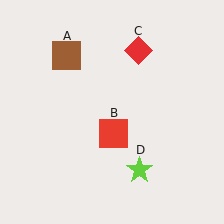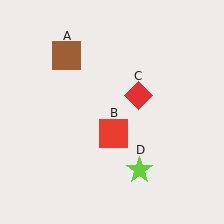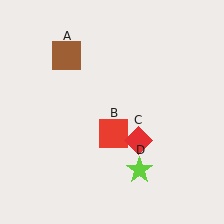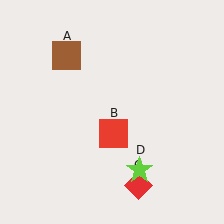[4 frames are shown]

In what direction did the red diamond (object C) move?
The red diamond (object C) moved down.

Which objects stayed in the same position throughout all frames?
Brown square (object A) and red square (object B) and lime star (object D) remained stationary.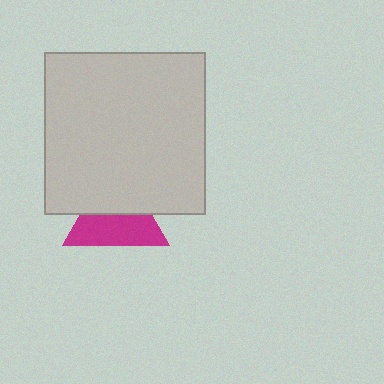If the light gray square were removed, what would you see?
You would see the complete magenta triangle.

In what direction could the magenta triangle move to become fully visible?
The magenta triangle could move down. That would shift it out from behind the light gray square entirely.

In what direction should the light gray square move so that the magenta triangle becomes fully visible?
The light gray square should move up. That is the shortest direction to clear the overlap and leave the magenta triangle fully visible.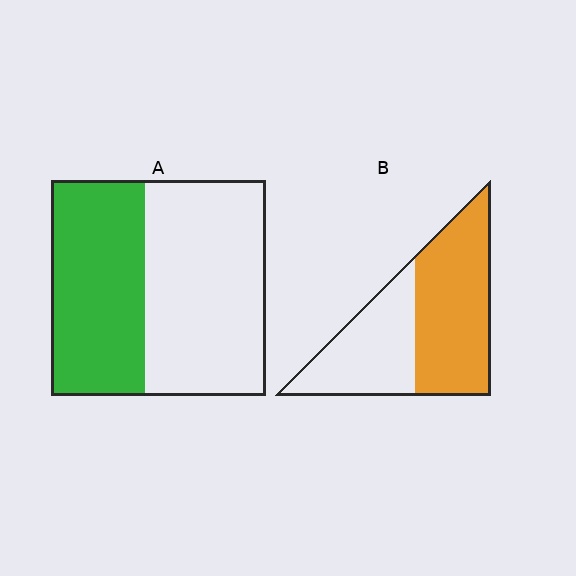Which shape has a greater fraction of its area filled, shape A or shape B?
Shape B.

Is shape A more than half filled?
No.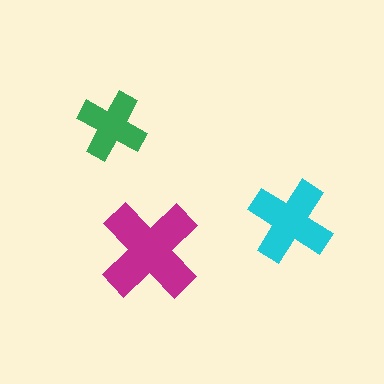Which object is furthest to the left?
The green cross is leftmost.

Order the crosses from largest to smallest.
the magenta one, the cyan one, the green one.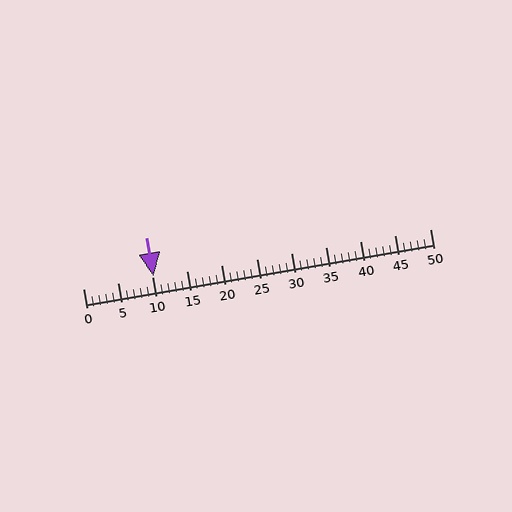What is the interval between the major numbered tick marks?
The major tick marks are spaced 5 units apart.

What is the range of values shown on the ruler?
The ruler shows values from 0 to 50.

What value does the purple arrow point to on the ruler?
The purple arrow points to approximately 10.